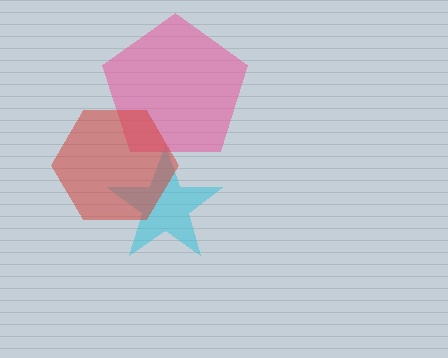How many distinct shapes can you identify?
There are 3 distinct shapes: a cyan star, a pink pentagon, a red hexagon.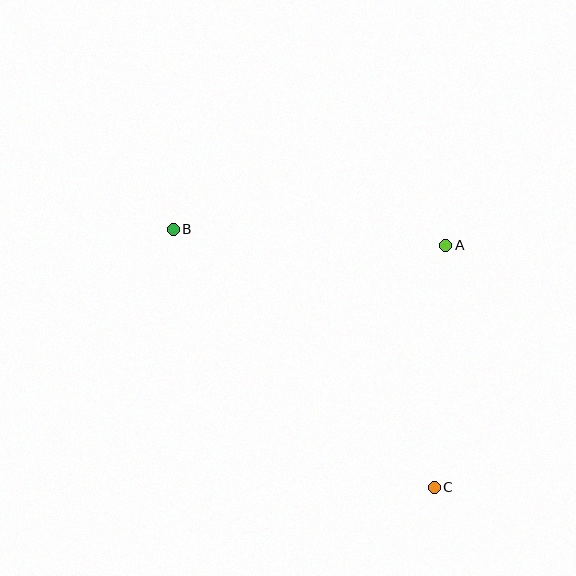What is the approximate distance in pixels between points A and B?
The distance between A and B is approximately 273 pixels.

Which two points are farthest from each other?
Points B and C are farthest from each other.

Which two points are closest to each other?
Points A and C are closest to each other.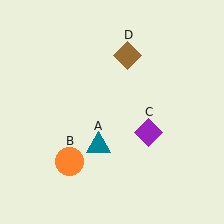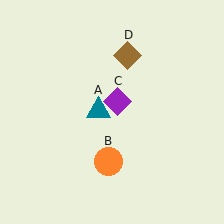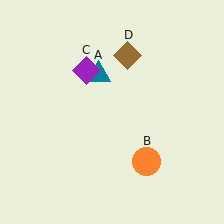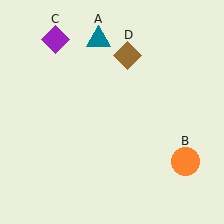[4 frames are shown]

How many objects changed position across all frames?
3 objects changed position: teal triangle (object A), orange circle (object B), purple diamond (object C).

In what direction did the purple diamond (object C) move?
The purple diamond (object C) moved up and to the left.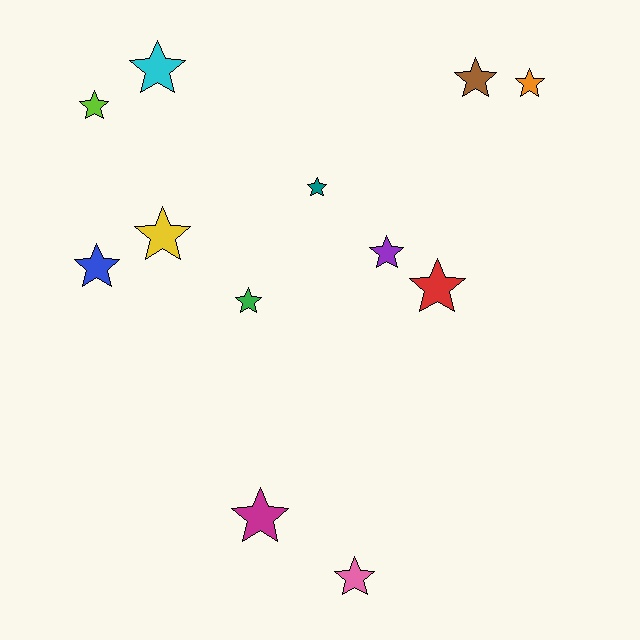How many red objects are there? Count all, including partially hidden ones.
There is 1 red object.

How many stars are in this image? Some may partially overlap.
There are 12 stars.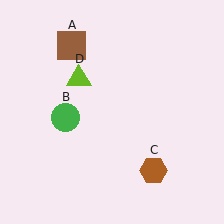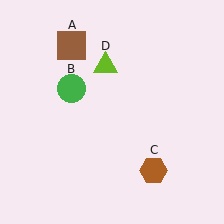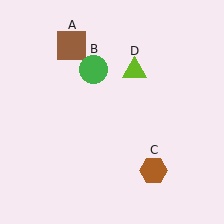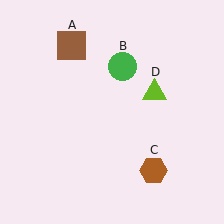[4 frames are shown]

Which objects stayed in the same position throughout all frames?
Brown square (object A) and brown hexagon (object C) remained stationary.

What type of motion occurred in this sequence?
The green circle (object B), lime triangle (object D) rotated clockwise around the center of the scene.